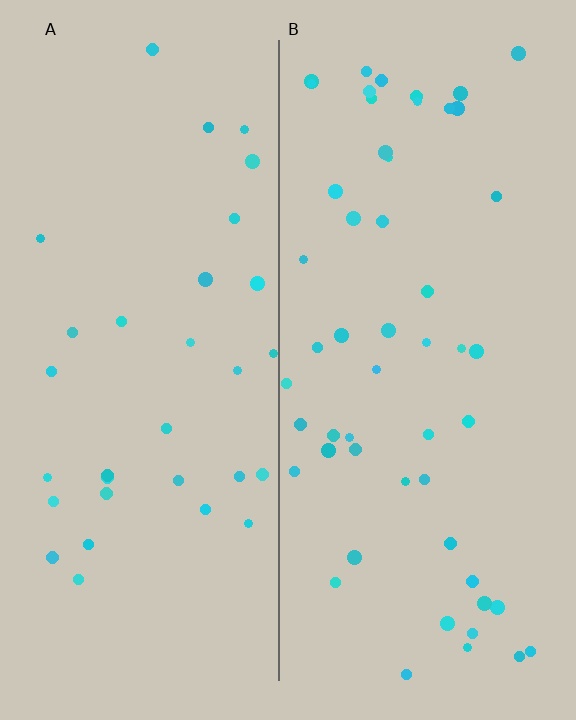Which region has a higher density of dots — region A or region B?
B (the right).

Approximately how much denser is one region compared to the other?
Approximately 1.6× — region B over region A.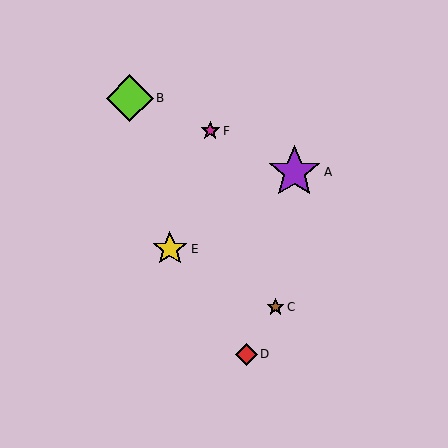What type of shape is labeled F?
Shape F is a magenta star.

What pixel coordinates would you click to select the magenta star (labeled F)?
Click at (210, 131) to select the magenta star F.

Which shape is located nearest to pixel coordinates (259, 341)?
The red diamond (labeled D) at (246, 354) is nearest to that location.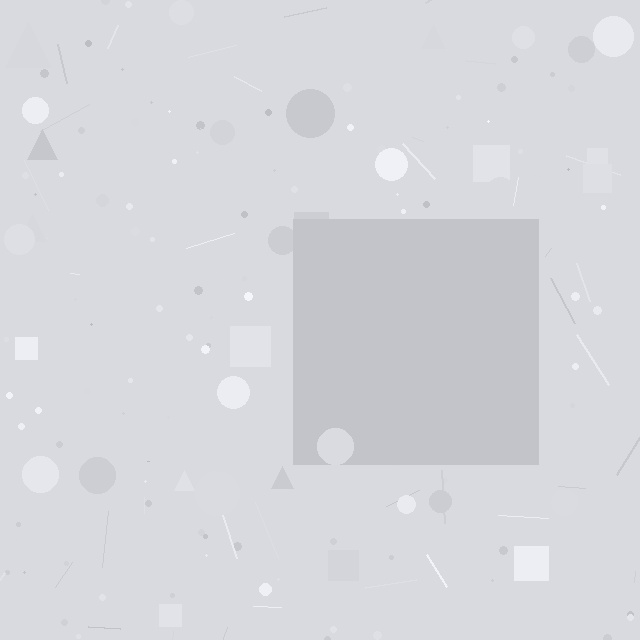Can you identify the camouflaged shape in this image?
The camouflaged shape is a square.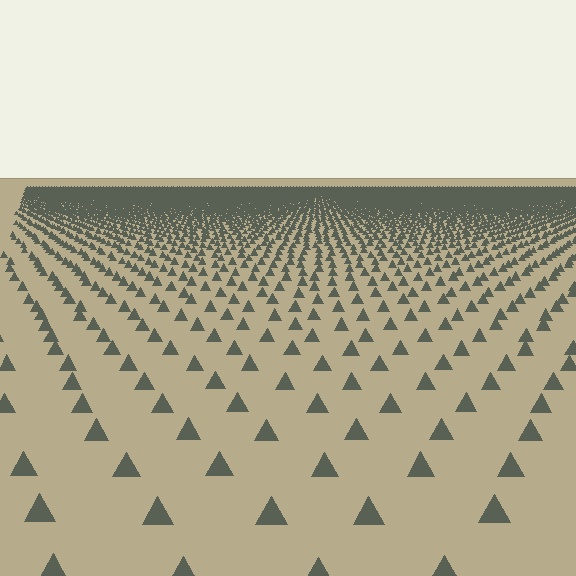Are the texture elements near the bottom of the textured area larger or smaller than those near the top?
Larger. Near the bottom, elements are closer to the viewer and appear at a bigger on-screen size.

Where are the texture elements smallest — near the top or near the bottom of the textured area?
Near the top.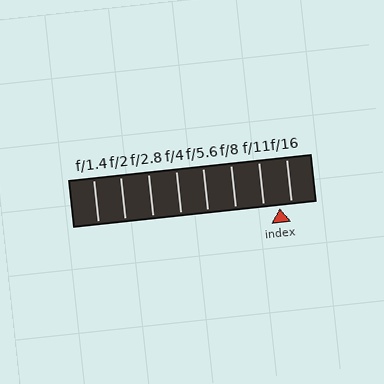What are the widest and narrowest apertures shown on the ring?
The widest aperture shown is f/1.4 and the narrowest is f/16.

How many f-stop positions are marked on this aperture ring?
There are 8 f-stop positions marked.